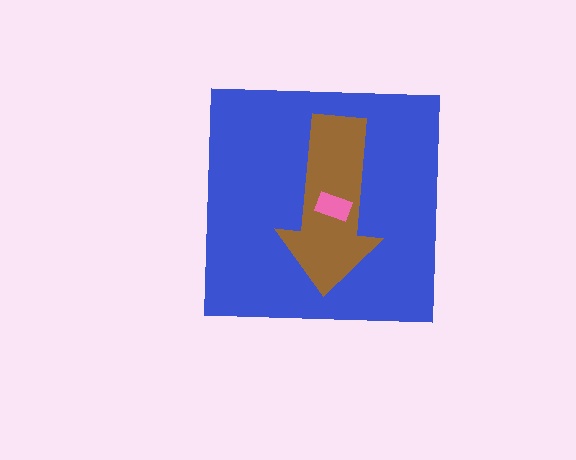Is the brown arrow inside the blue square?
Yes.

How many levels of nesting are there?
3.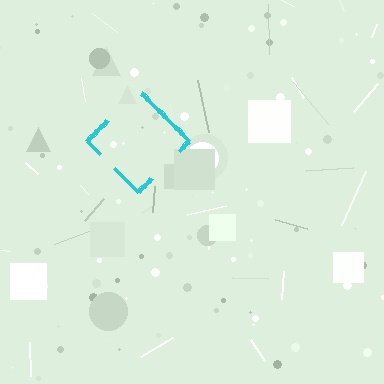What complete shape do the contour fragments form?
The contour fragments form a diamond.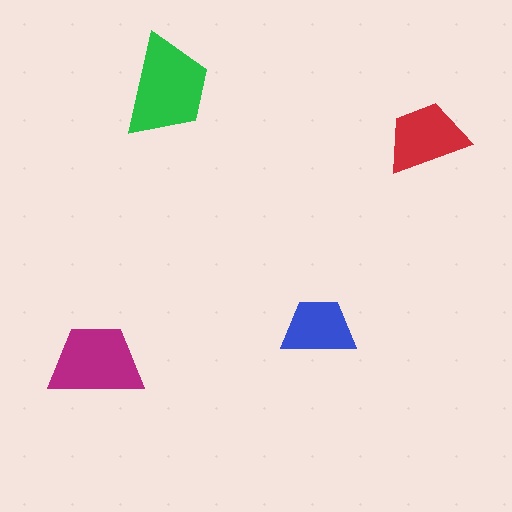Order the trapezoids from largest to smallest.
the green one, the magenta one, the red one, the blue one.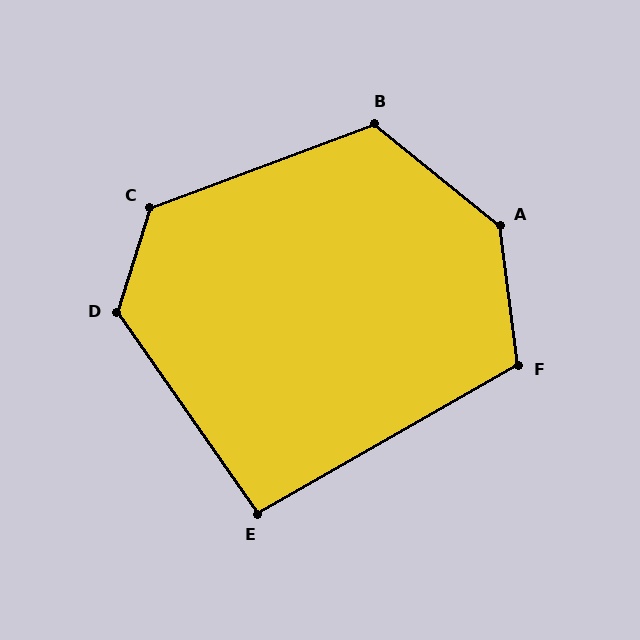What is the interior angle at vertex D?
Approximately 127 degrees (obtuse).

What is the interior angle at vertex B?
Approximately 121 degrees (obtuse).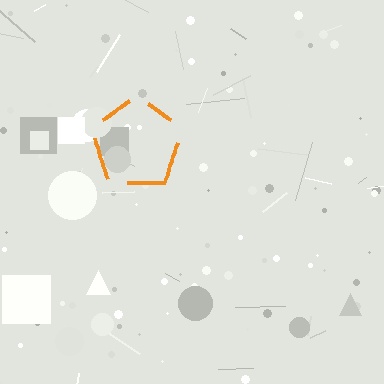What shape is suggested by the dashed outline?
The dashed outline suggests a pentagon.